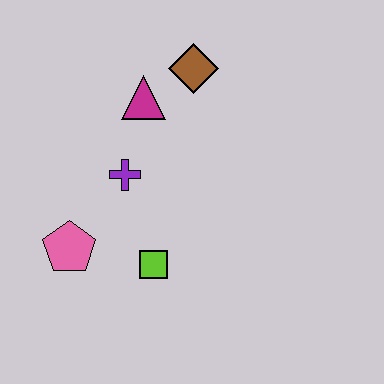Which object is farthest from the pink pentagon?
The brown diamond is farthest from the pink pentagon.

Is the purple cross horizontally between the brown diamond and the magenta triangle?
No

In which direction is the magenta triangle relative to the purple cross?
The magenta triangle is above the purple cross.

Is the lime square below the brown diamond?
Yes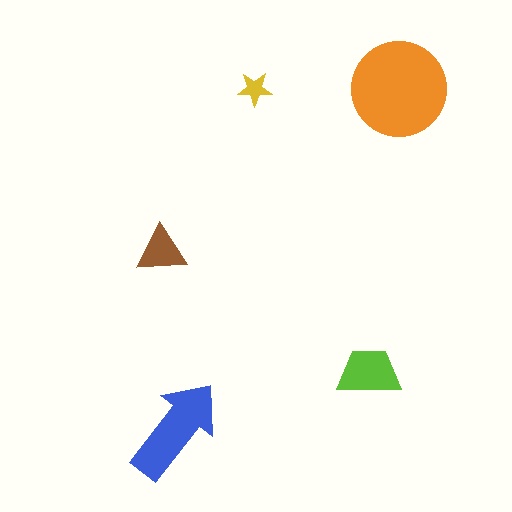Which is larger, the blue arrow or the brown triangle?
The blue arrow.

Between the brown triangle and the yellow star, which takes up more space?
The brown triangle.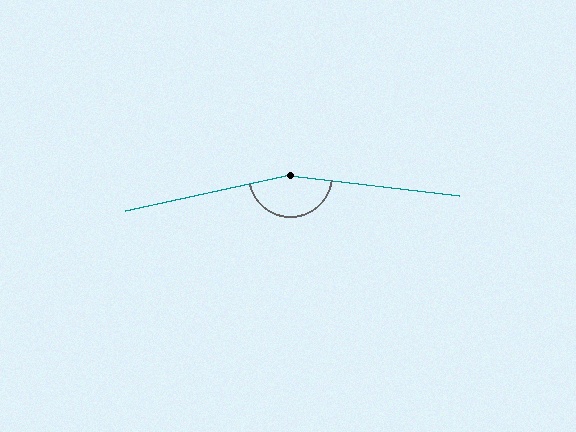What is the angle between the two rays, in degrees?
Approximately 161 degrees.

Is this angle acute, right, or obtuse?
It is obtuse.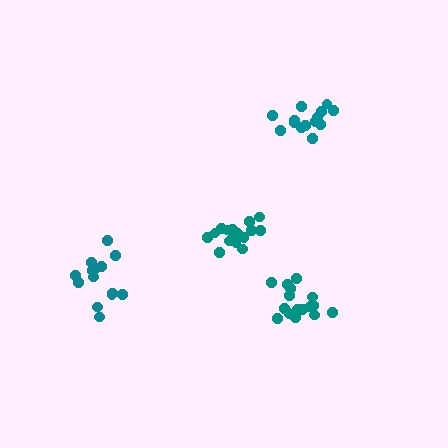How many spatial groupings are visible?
There are 4 spatial groupings.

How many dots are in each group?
Group 1: 17 dots, Group 2: 14 dots, Group 3: 16 dots, Group 4: 14 dots (61 total).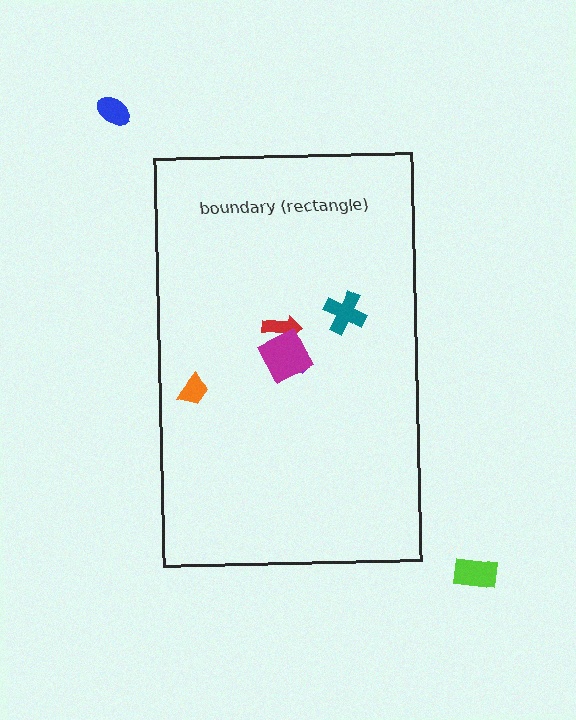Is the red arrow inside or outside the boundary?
Inside.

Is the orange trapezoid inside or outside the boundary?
Inside.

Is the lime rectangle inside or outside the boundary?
Outside.